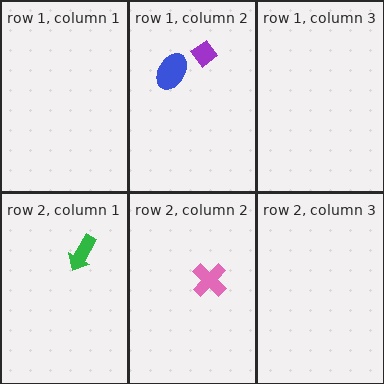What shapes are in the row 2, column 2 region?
The pink cross.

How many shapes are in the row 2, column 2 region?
1.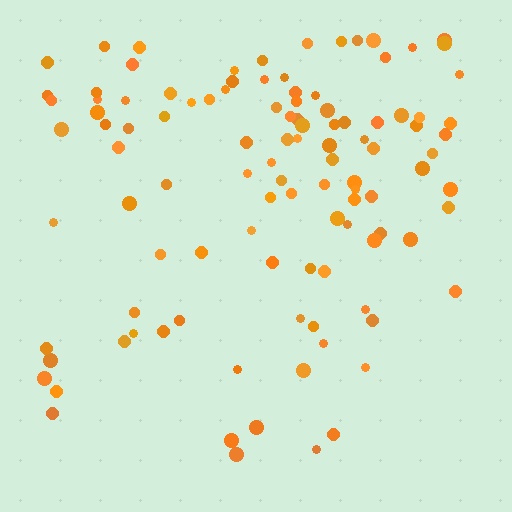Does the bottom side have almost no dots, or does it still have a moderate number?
Still a moderate number, just noticeably fewer than the top.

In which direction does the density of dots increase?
From bottom to top, with the top side densest.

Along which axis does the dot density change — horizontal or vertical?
Vertical.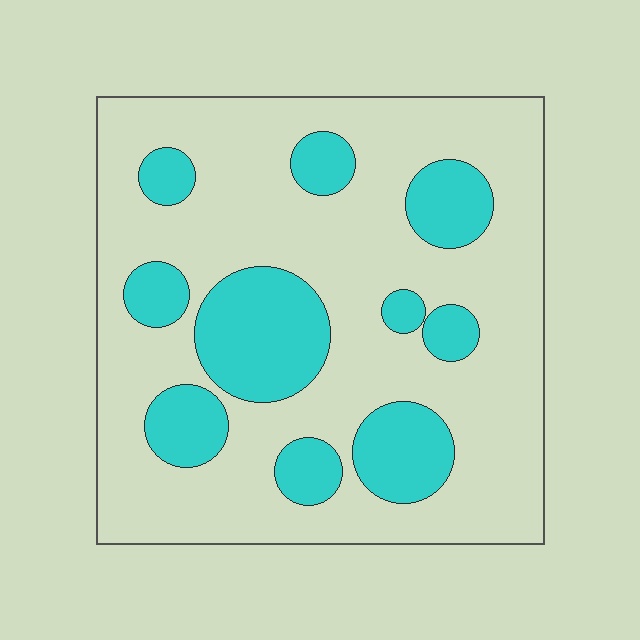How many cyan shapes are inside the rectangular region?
10.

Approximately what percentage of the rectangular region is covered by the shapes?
Approximately 25%.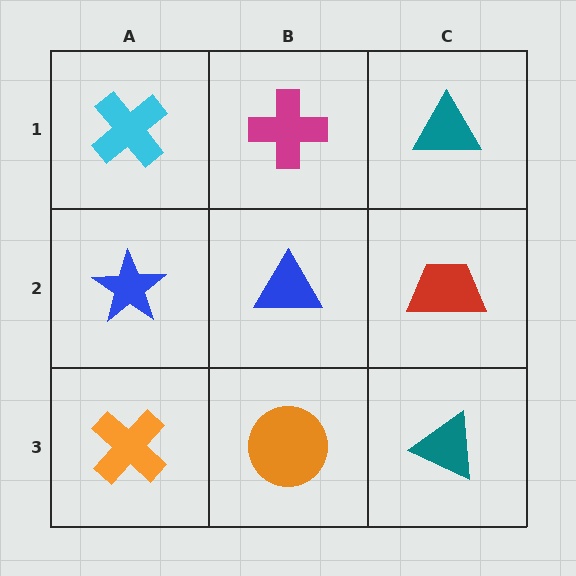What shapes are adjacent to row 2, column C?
A teal triangle (row 1, column C), a teal triangle (row 3, column C), a blue triangle (row 2, column B).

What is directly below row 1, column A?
A blue star.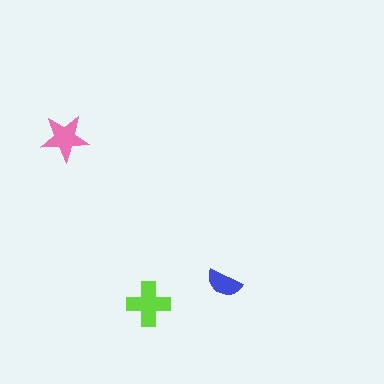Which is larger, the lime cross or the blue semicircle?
The lime cross.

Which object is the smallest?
The blue semicircle.